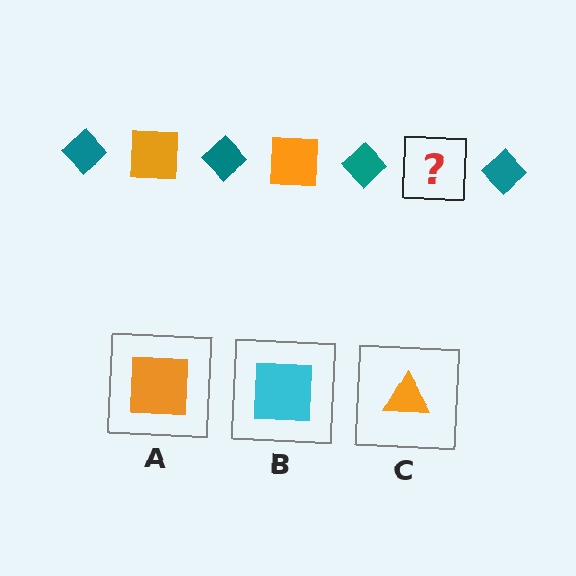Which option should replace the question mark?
Option A.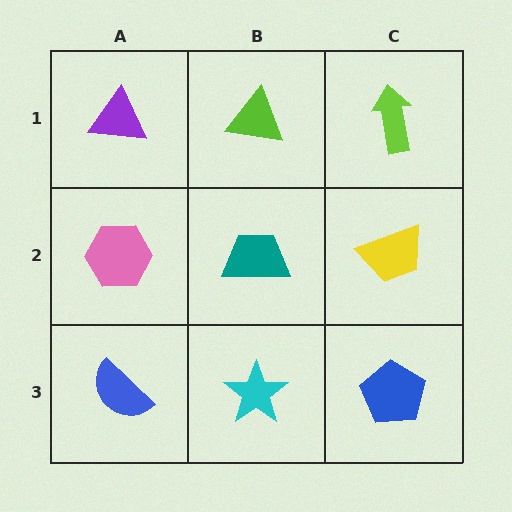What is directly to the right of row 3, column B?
A blue pentagon.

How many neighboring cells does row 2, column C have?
3.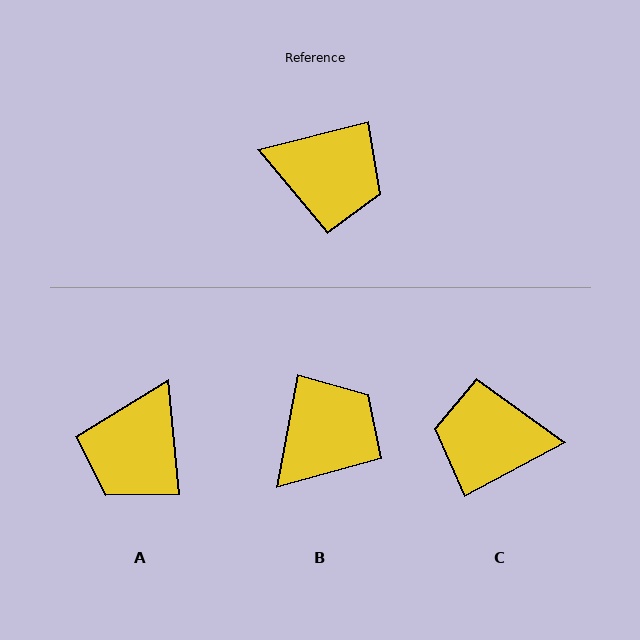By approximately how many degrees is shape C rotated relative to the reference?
Approximately 166 degrees clockwise.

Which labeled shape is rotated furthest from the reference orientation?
C, about 166 degrees away.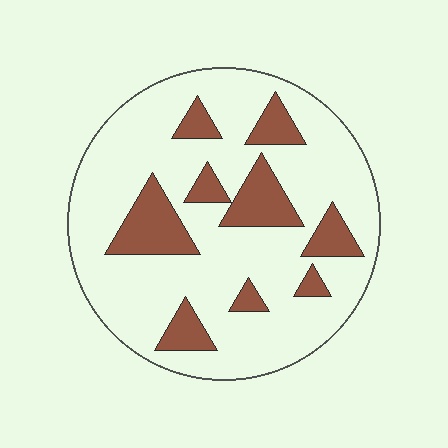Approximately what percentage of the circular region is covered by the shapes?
Approximately 20%.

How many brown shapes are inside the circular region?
9.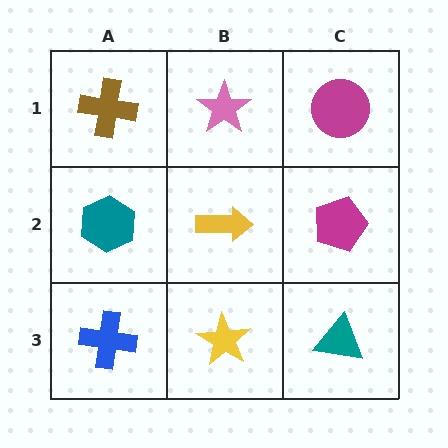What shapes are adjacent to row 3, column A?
A teal hexagon (row 2, column A), a yellow star (row 3, column B).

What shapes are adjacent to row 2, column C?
A magenta circle (row 1, column C), a teal triangle (row 3, column C), a yellow arrow (row 2, column B).